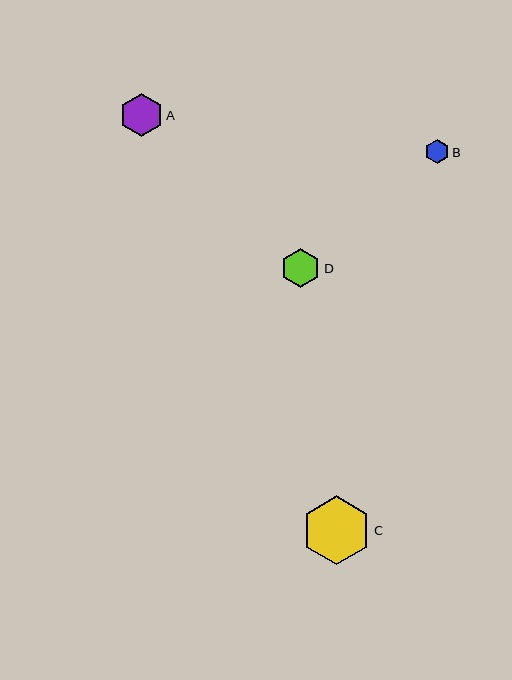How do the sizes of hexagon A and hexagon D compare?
Hexagon A and hexagon D are approximately the same size.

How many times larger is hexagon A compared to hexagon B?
Hexagon A is approximately 1.9 times the size of hexagon B.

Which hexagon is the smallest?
Hexagon B is the smallest with a size of approximately 23 pixels.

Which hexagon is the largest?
Hexagon C is the largest with a size of approximately 69 pixels.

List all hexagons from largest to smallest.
From largest to smallest: C, A, D, B.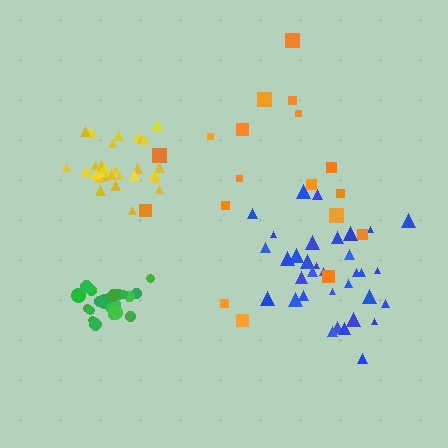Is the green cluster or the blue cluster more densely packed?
Green.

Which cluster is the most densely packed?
Yellow.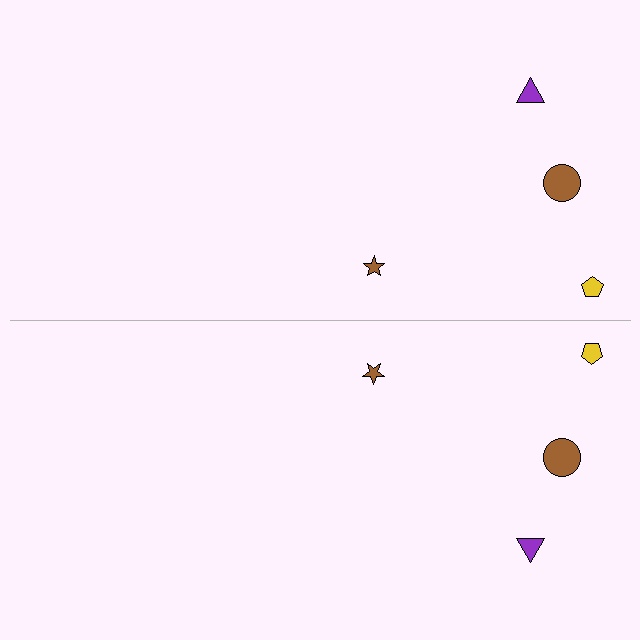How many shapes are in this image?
There are 8 shapes in this image.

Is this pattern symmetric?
Yes, this pattern has bilateral (reflection) symmetry.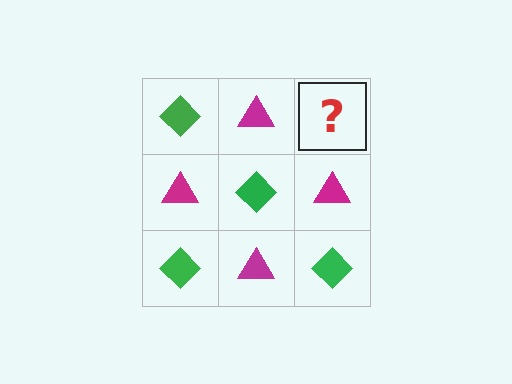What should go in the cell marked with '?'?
The missing cell should contain a green diamond.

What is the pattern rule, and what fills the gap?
The rule is that it alternates green diamond and magenta triangle in a checkerboard pattern. The gap should be filled with a green diamond.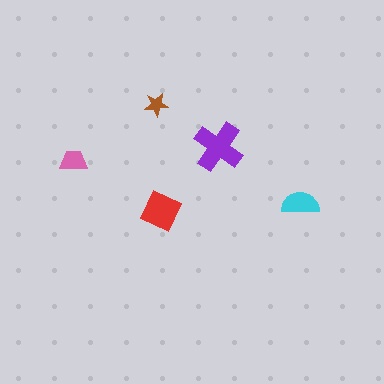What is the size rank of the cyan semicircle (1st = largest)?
3rd.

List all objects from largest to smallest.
The purple cross, the red square, the cyan semicircle, the pink trapezoid, the brown star.